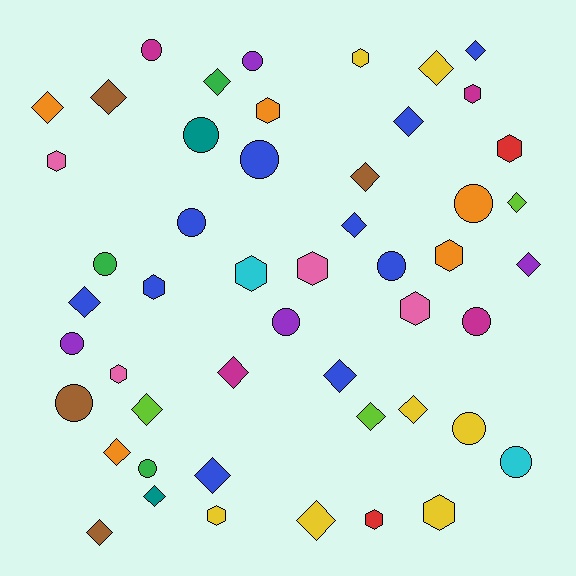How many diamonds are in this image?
There are 21 diamonds.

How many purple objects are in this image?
There are 4 purple objects.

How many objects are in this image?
There are 50 objects.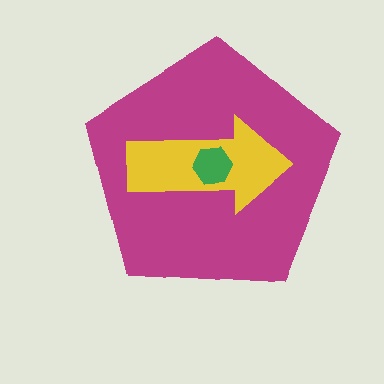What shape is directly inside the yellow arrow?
The green hexagon.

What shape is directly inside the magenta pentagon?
The yellow arrow.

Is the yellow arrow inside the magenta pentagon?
Yes.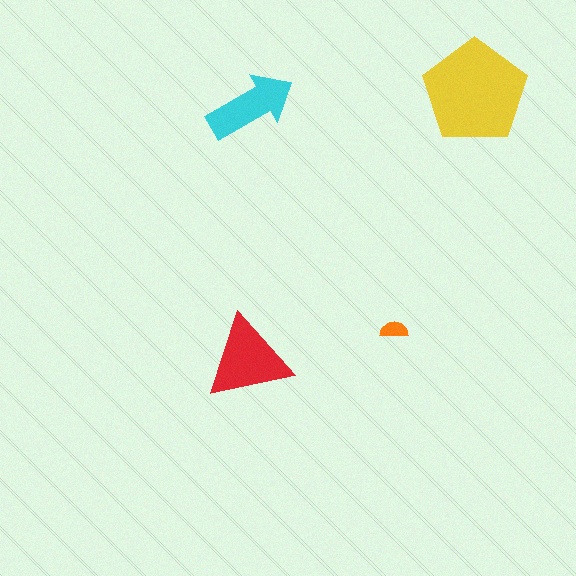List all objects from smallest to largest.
The orange semicircle, the cyan arrow, the red triangle, the yellow pentagon.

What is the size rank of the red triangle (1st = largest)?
2nd.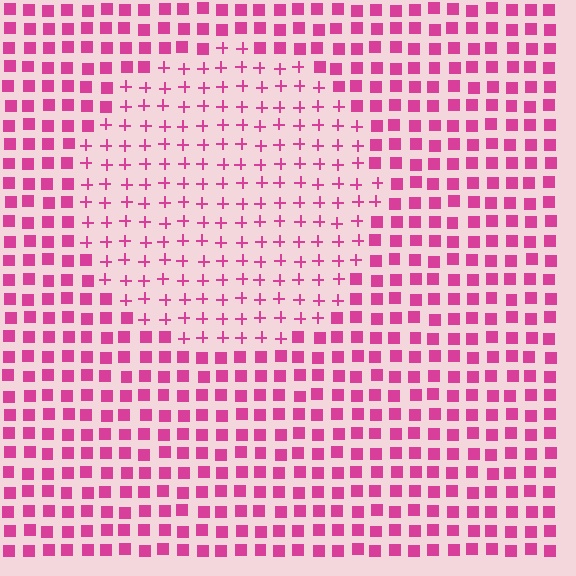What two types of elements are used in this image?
The image uses plus signs inside the circle region and squares outside it.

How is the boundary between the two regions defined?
The boundary is defined by a change in element shape: plus signs inside vs. squares outside. All elements share the same color and spacing.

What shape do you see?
I see a circle.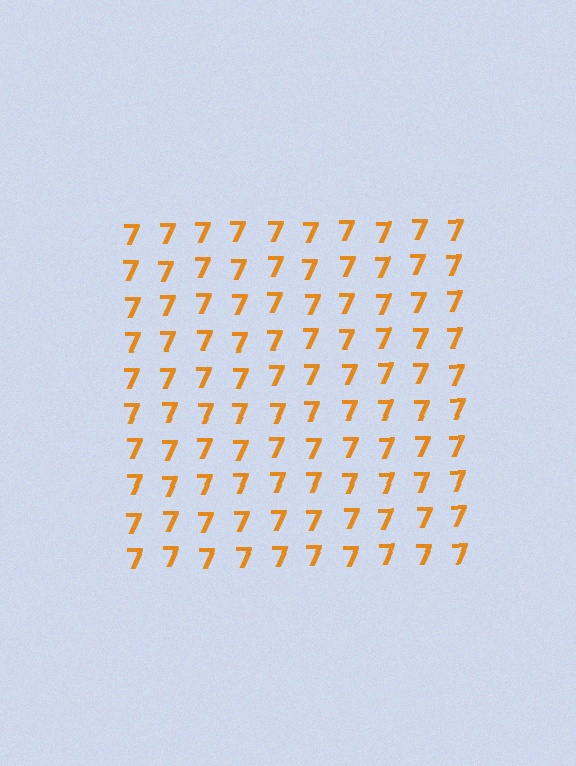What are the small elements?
The small elements are digit 7's.